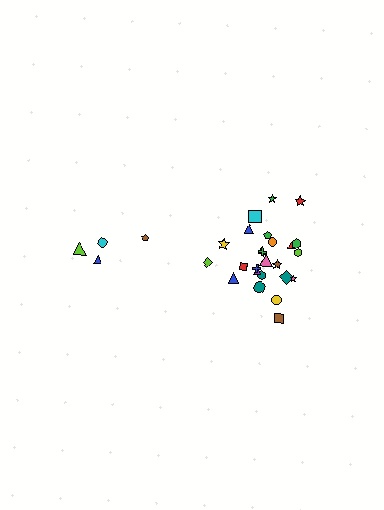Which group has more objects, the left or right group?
The right group.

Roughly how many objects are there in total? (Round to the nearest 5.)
Roughly 30 objects in total.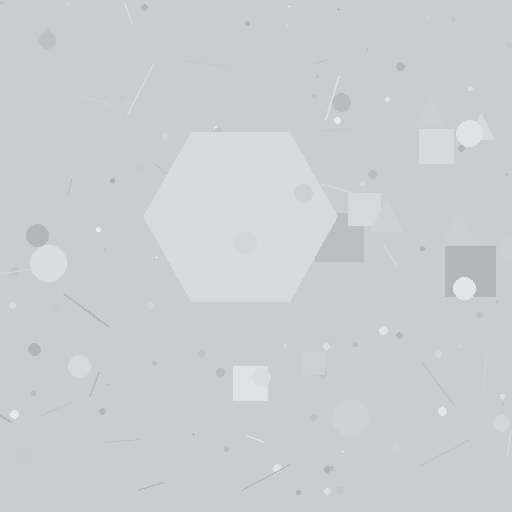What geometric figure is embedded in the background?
A hexagon is embedded in the background.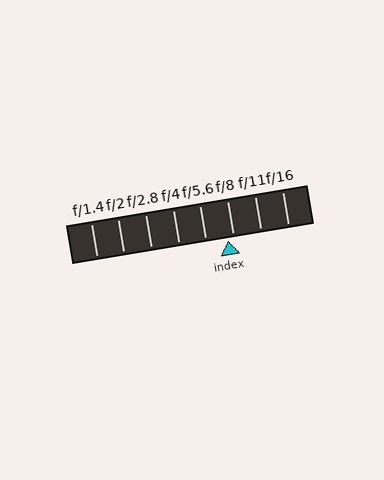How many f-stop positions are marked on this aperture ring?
There are 8 f-stop positions marked.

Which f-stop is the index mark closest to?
The index mark is closest to f/8.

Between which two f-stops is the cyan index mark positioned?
The index mark is between f/5.6 and f/8.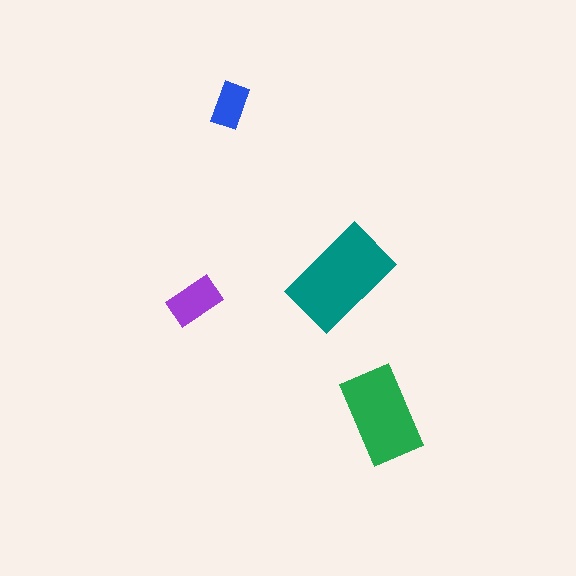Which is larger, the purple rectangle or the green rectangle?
The green one.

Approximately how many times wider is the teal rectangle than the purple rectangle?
About 2 times wider.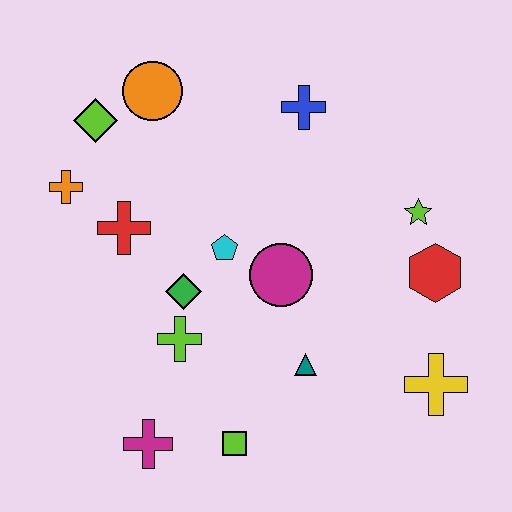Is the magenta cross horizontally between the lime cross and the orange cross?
Yes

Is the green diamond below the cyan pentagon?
Yes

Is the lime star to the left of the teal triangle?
No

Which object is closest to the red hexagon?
The lime star is closest to the red hexagon.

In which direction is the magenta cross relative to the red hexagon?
The magenta cross is to the left of the red hexagon.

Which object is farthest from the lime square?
The orange circle is farthest from the lime square.